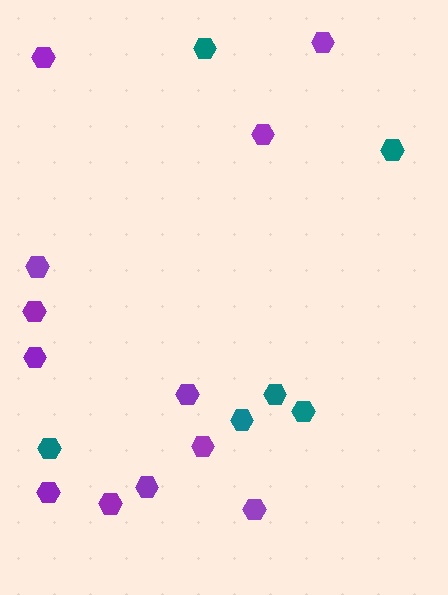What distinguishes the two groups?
There are 2 groups: one group of purple hexagons (12) and one group of teal hexagons (6).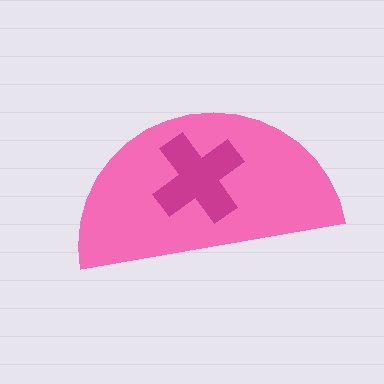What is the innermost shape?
The magenta cross.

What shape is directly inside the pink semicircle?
The magenta cross.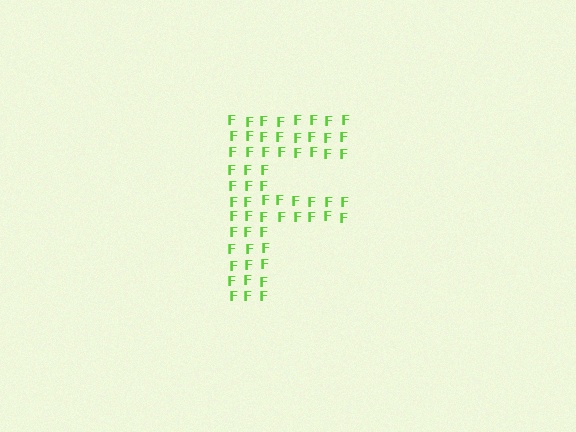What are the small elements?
The small elements are letter F's.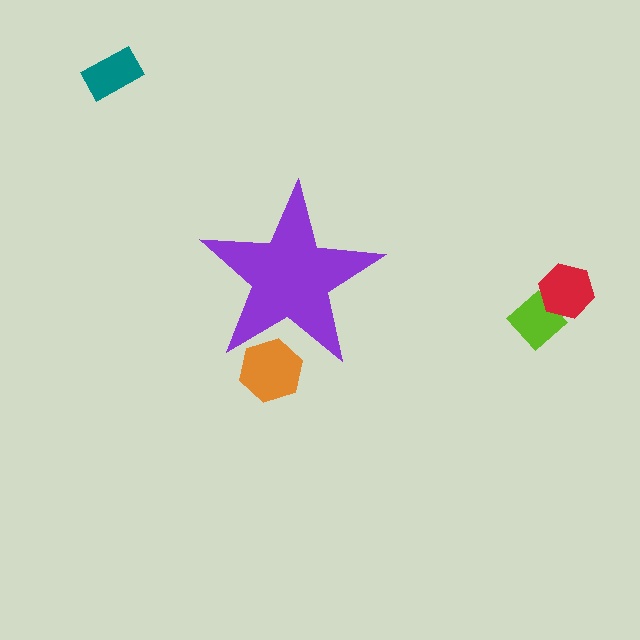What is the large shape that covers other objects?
A purple star.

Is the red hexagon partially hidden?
No, the red hexagon is fully visible.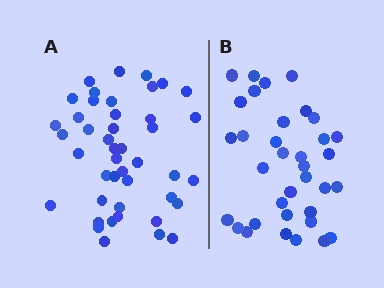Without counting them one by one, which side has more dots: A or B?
Region A (the left region) has more dots.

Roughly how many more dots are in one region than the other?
Region A has roughly 8 or so more dots than region B.